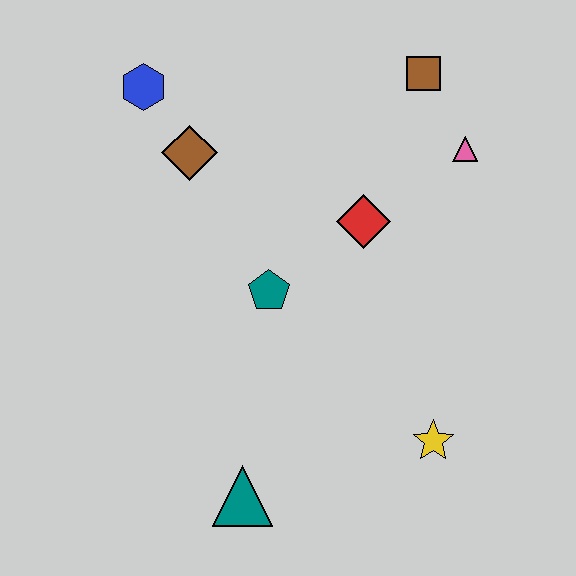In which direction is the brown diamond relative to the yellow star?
The brown diamond is above the yellow star.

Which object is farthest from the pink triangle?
The teal triangle is farthest from the pink triangle.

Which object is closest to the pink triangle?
The brown square is closest to the pink triangle.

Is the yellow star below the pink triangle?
Yes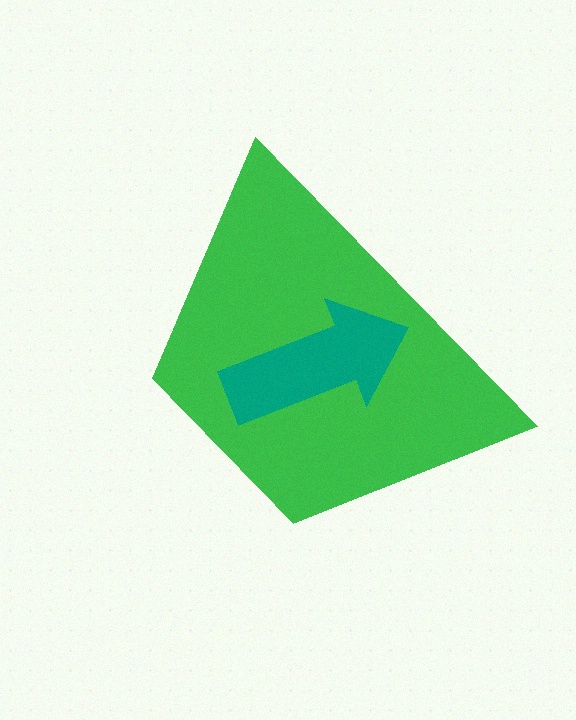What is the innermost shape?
The teal arrow.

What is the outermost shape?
The green trapezoid.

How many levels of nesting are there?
2.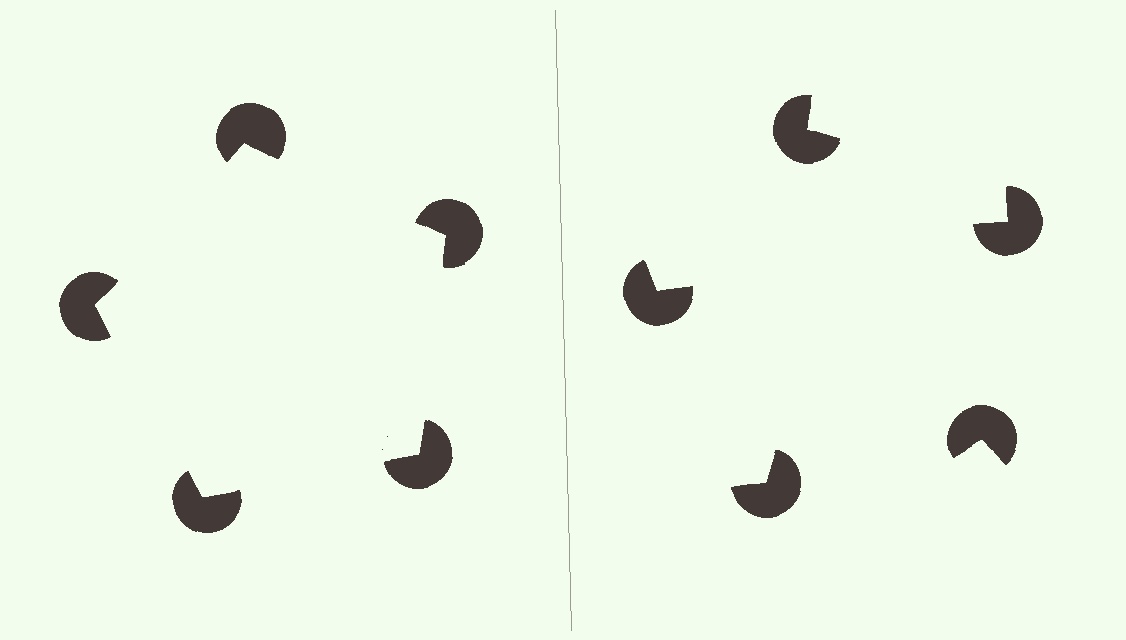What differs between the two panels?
The pac-man discs are positioned identically on both sides; only the wedge orientations differ. On the left they align to a pentagon; on the right they are misaligned.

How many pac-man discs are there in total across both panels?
10 — 5 on each side.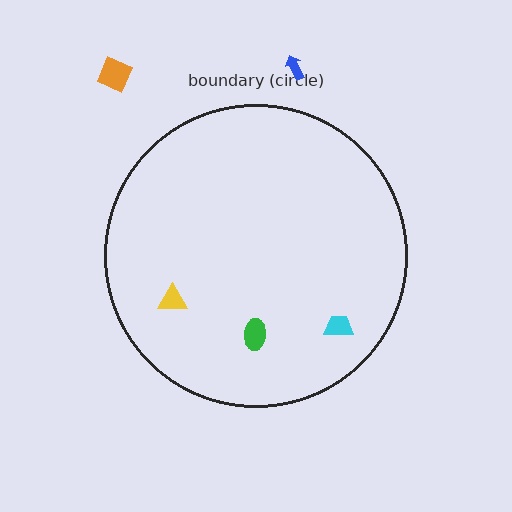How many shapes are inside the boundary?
3 inside, 2 outside.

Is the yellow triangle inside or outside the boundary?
Inside.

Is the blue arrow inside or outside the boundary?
Outside.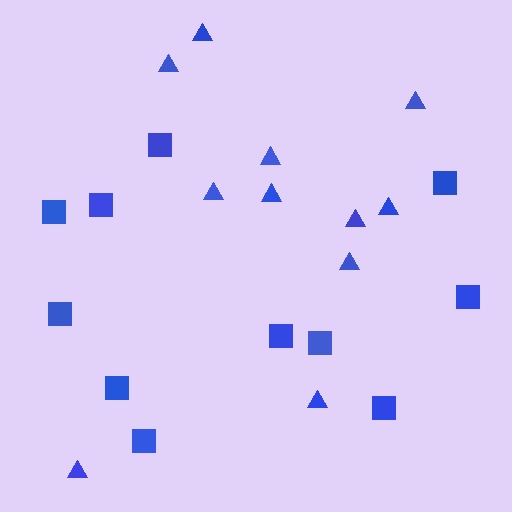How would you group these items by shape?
There are 2 groups: one group of squares (11) and one group of triangles (11).